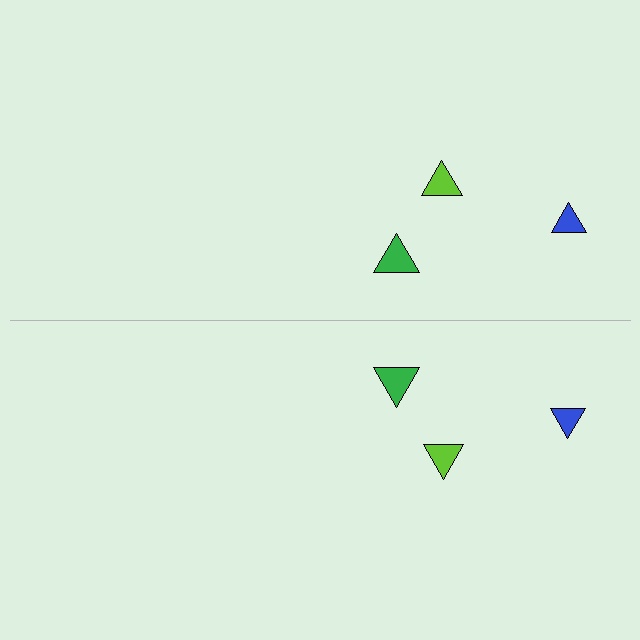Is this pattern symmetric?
Yes, this pattern has bilateral (reflection) symmetry.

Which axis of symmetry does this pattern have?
The pattern has a horizontal axis of symmetry running through the center of the image.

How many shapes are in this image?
There are 6 shapes in this image.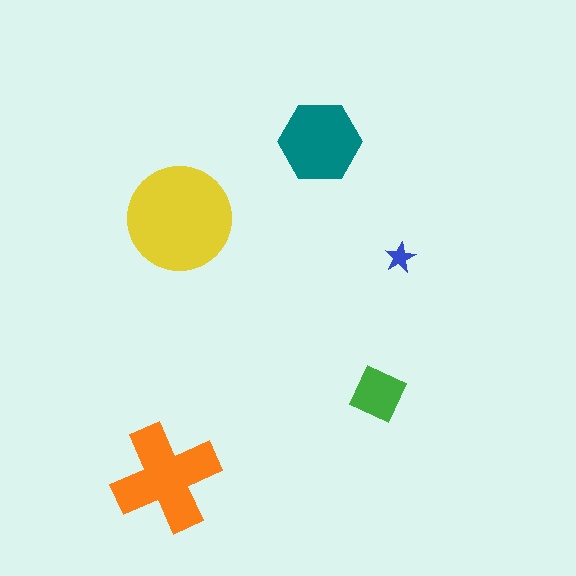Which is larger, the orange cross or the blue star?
The orange cross.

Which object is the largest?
The yellow circle.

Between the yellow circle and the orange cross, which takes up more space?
The yellow circle.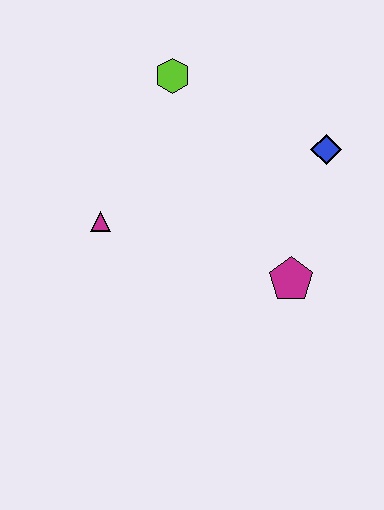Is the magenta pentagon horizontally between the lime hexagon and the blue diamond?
Yes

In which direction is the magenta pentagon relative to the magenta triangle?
The magenta pentagon is to the right of the magenta triangle.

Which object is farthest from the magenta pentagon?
The lime hexagon is farthest from the magenta pentagon.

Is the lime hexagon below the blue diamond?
No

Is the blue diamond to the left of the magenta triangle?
No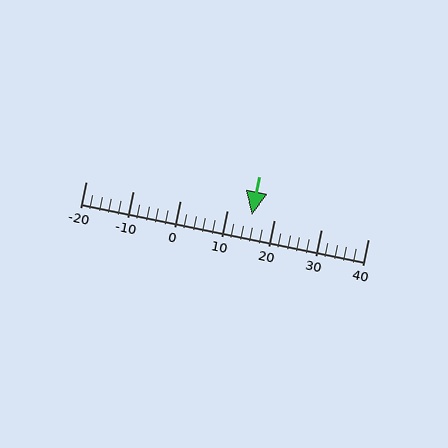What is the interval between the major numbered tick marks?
The major tick marks are spaced 10 units apart.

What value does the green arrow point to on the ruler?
The green arrow points to approximately 15.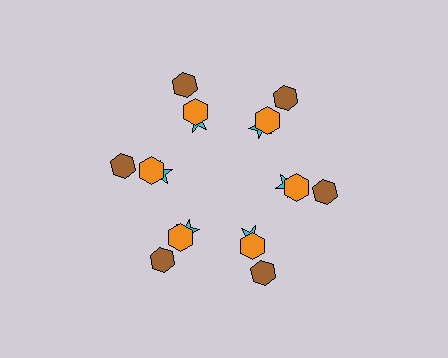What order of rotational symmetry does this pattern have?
This pattern has 6-fold rotational symmetry.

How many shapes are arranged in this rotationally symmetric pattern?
There are 18 shapes, arranged in 6 groups of 3.